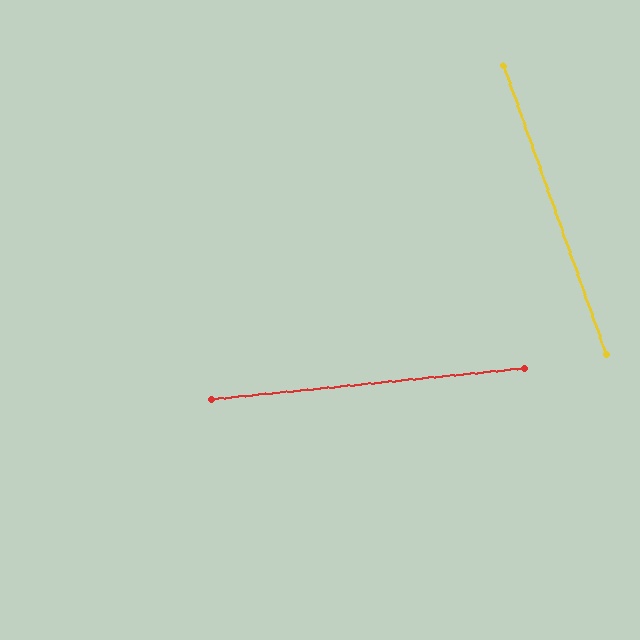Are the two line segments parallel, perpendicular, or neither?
Neither parallel nor perpendicular — they differ by about 76°.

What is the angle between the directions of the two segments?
Approximately 76 degrees.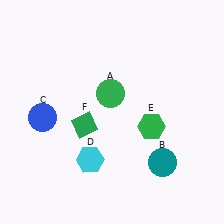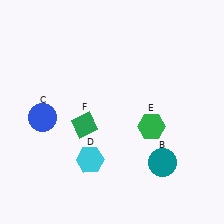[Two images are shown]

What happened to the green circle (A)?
The green circle (A) was removed in Image 2. It was in the top-left area of Image 1.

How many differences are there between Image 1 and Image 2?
There is 1 difference between the two images.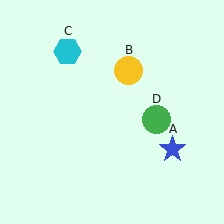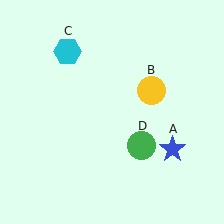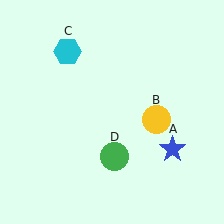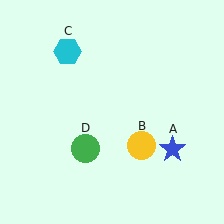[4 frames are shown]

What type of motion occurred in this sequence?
The yellow circle (object B), green circle (object D) rotated clockwise around the center of the scene.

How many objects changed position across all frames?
2 objects changed position: yellow circle (object B), green circle (object D).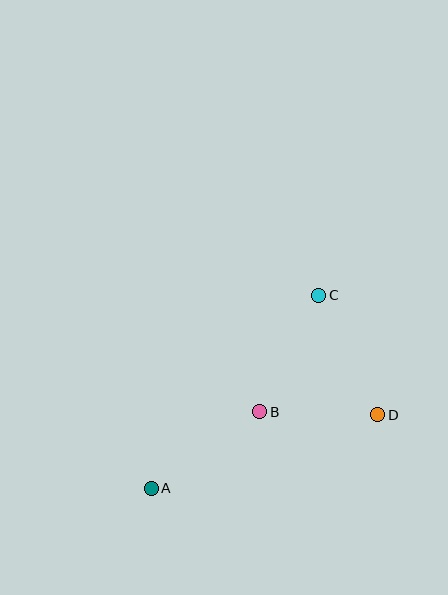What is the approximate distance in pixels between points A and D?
The distance between A and D is approximately 238 pixels.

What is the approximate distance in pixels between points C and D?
The distance between C and D is approximately 133 pixels.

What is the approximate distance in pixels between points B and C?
The distance between B and C is approximately 131 pixels.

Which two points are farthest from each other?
Points A and C are farthest from each other.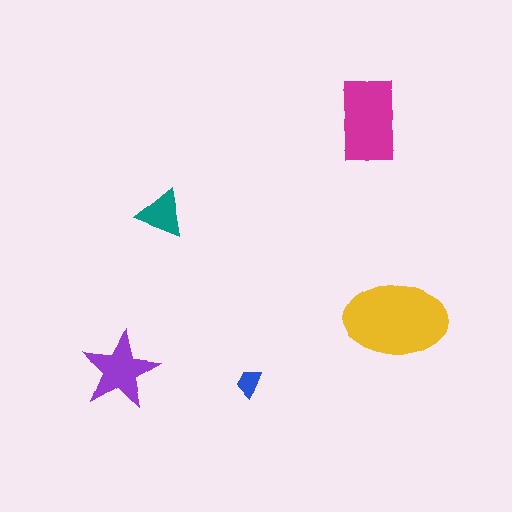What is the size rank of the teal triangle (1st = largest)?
4th.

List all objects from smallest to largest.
The blue trapezoid, the teal triangle, the purple star, the magenta rectangle, the yellow ellipse.